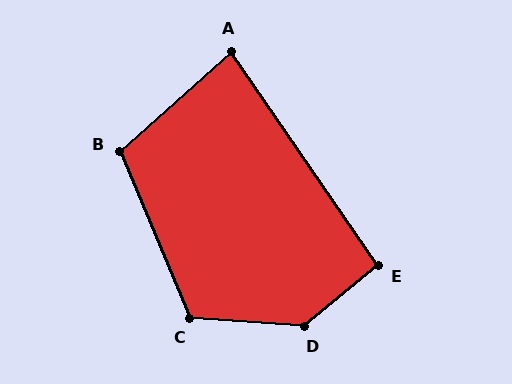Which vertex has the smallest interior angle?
A, at approximately 83 degrees.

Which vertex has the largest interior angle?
D, at approximately 137 degrees.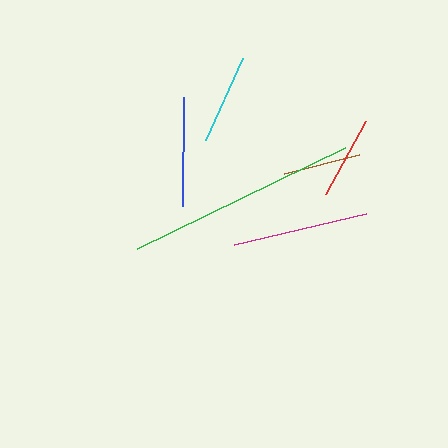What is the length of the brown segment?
The brown segment is approximately 78 pixels long.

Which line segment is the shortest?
The brown line is the shortest at approximately 78 pixels.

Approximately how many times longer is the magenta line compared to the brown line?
The magenta line is approximately 1.8 times the length of the brown line.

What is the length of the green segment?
The green segment is approximately 231 pixels long.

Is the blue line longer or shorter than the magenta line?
The magenta line is longer than the blue line.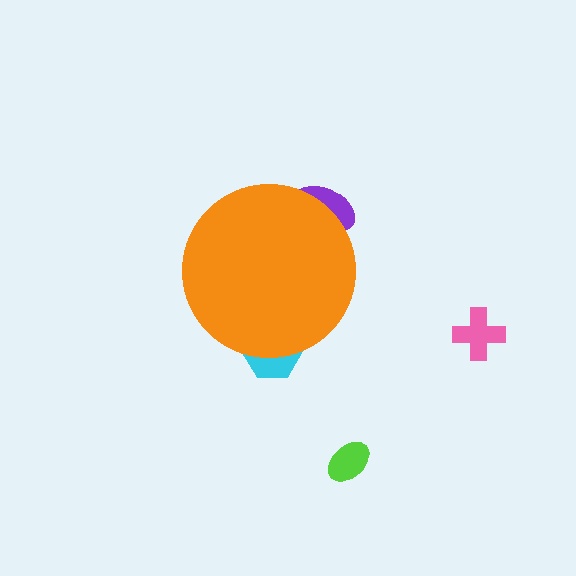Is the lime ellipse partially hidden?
No, the lime ellipse is fully visible.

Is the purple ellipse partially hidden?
Yes, the purple ellipse is partially hidden behind the orange circle.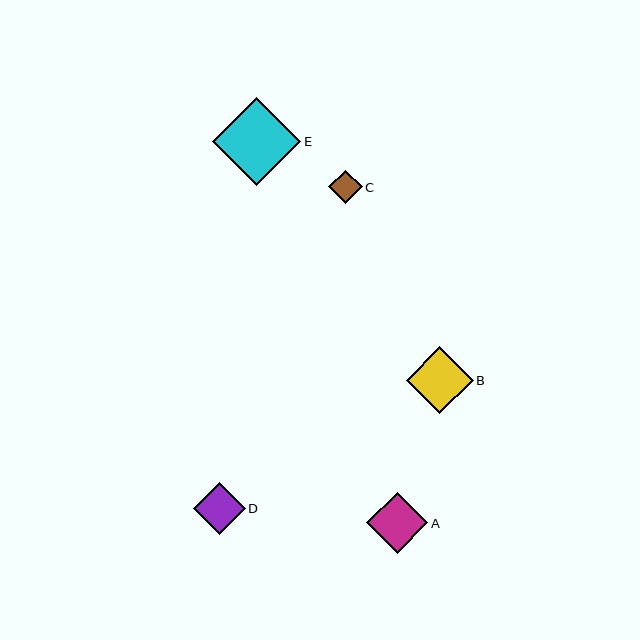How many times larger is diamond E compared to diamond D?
Diamond E is approximately 1.7 times the size of diamond D.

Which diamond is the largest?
Diamond E is the largest with a size of approximately 88 pixels.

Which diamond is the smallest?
Diamond C is the smallest with a size of approximately 33 pixels.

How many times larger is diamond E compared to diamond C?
Diamond E is approximately 2.7 times the size of diamond C.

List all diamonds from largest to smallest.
From largest to smallest: E, B, A, D, C.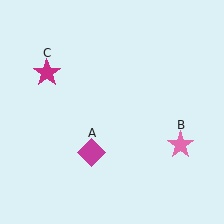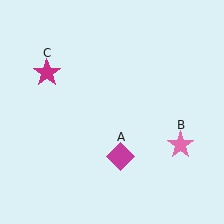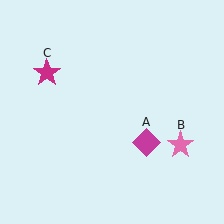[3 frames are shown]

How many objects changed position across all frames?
1 object changed position: magenta diamond (object A).